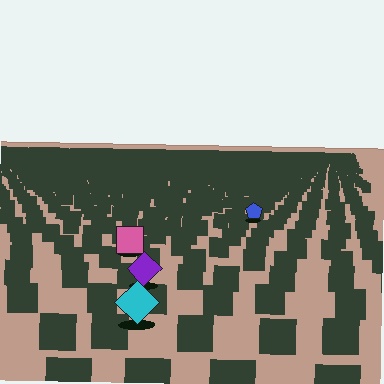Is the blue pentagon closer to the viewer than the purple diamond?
No. The purple diamond is closer — you can tell from the texture gradient: the ground texture is coarser near it.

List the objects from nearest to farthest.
From nearest to farthest: the cyan diamond, the purple diamond, the pink square, the blue pentagon.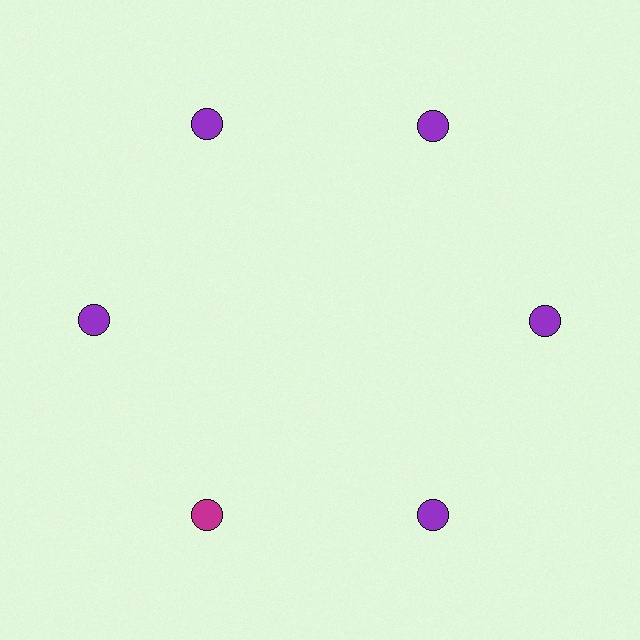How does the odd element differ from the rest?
It has a different color: magenta instead of purple.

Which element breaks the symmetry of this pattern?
The magenta circle at roughly the 7 o'clock position breaks the symmetry. All other shapes are purple circles.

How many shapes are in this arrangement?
There are 6 shapes arranged in a ring pattern.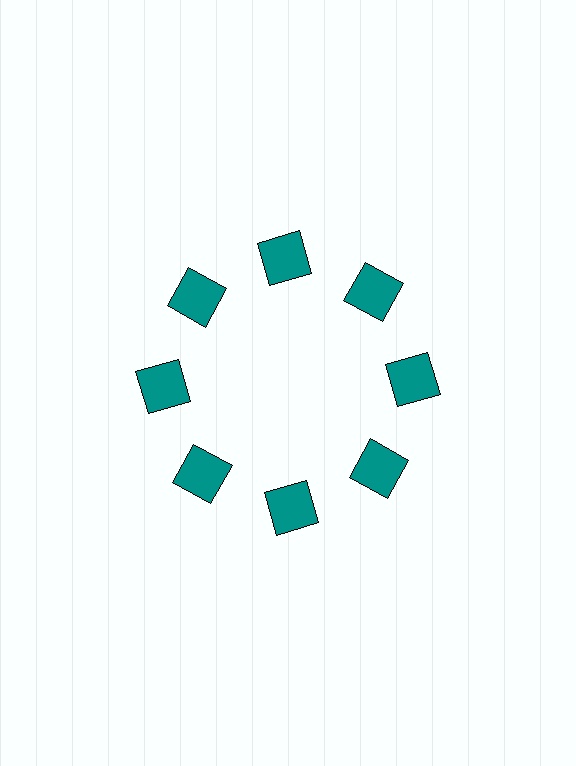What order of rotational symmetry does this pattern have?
This pattern has 8-fold rotational symmetry.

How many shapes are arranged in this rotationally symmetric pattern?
There are 8 shapes, arranged in 8 groups of 1.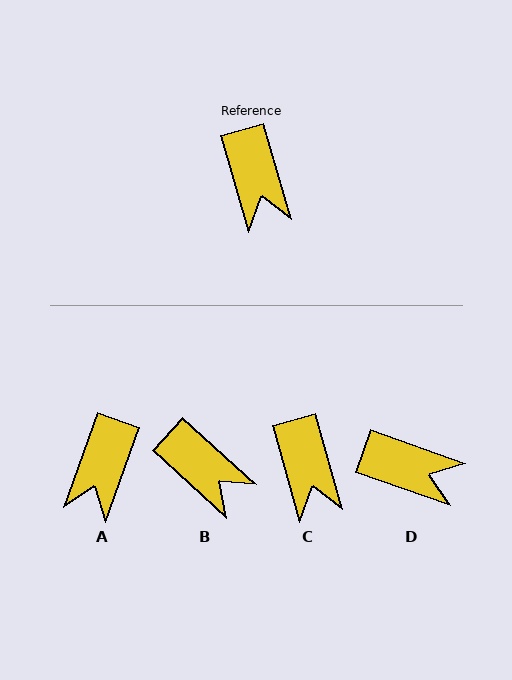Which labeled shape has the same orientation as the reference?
C.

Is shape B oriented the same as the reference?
No, it is off by about 32 degrees.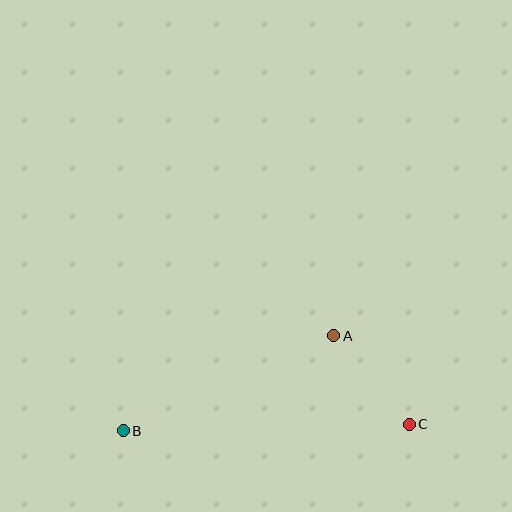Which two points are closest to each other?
Points A and C are closest to each other.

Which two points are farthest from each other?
Points B and C are farthest from each other.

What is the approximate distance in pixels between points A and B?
The distance between A and B is approximately 231 pixels.